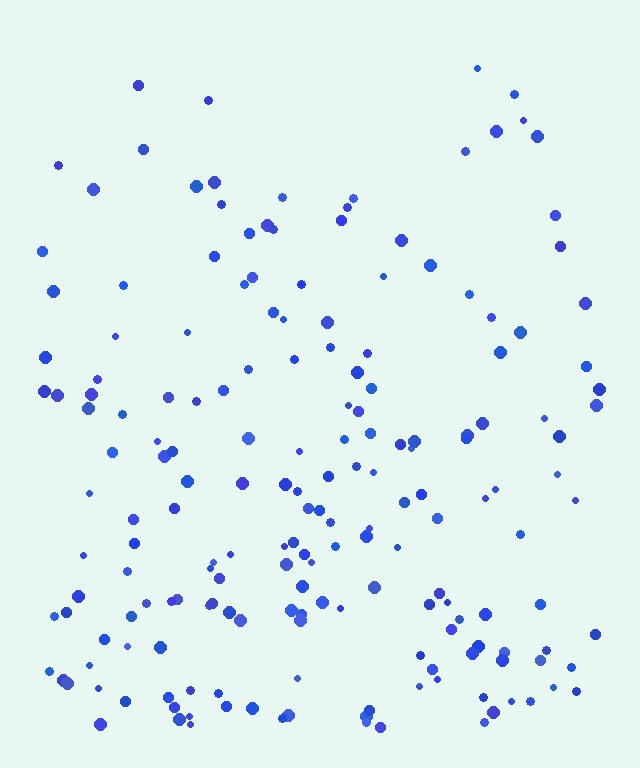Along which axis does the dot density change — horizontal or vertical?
Vertical.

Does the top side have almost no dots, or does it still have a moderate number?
Still a moderate number, just noticeably fewer than the bottom.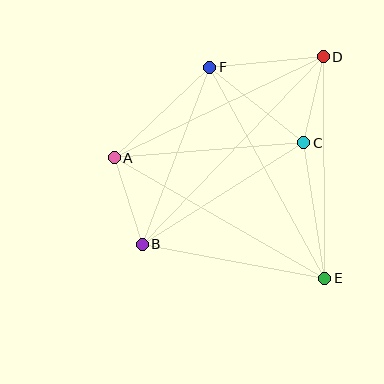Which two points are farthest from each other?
Points B and D are farthest from each other.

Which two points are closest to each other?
Points C and D are closest to each other.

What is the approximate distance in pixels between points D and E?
The distance between D and E is approximately 221 pixels.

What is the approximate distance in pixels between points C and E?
The distance between C and E is approximately 137 pixels.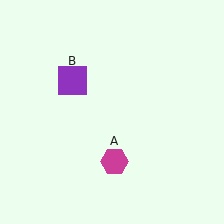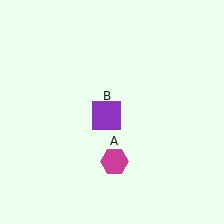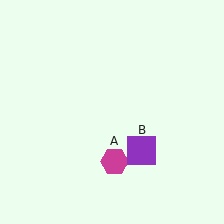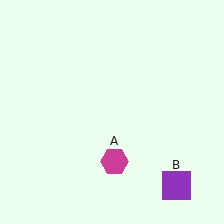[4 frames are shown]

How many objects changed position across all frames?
1 object changed position: purple square (object B).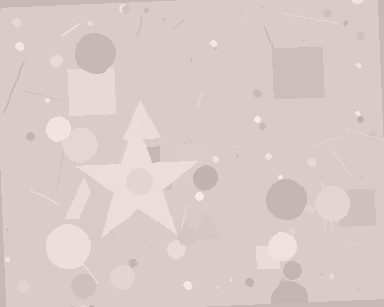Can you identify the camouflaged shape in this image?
The camouflaged shape is a star.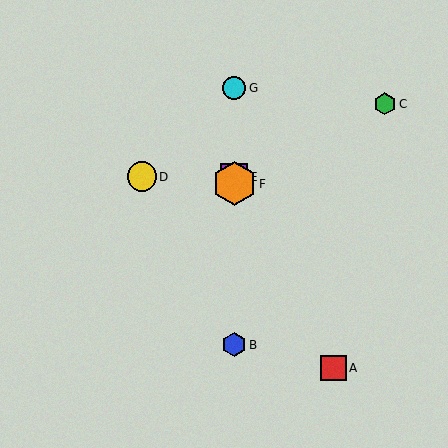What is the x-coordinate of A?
Object A is at x≈333.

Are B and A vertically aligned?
No, B is at x≈234 and A is at x≈333.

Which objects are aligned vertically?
Objects B, E, F, G are aligned vertically.